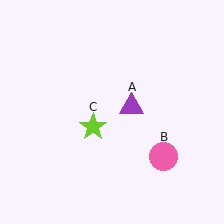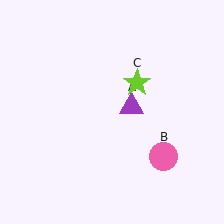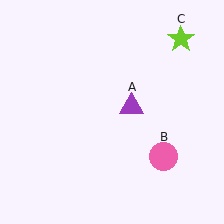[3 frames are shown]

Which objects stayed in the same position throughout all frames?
Purple triangle (object A) and pink circle (object B) remained stationary.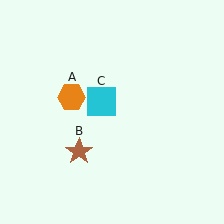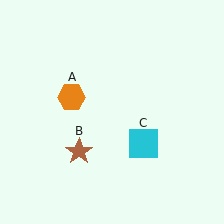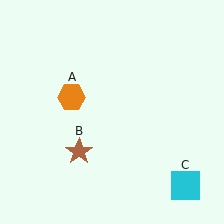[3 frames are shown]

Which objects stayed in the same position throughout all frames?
Orange hexagon (object A) and brown star (object B) remained stationary.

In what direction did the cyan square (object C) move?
The cyan square (object C) moved down and to the right.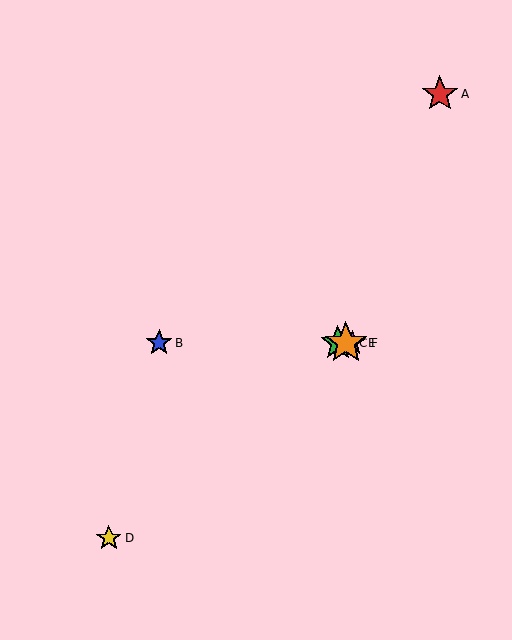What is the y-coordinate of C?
Object C is at y≈343.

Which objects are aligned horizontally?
Objects B, C, E, F are aligned horizontally.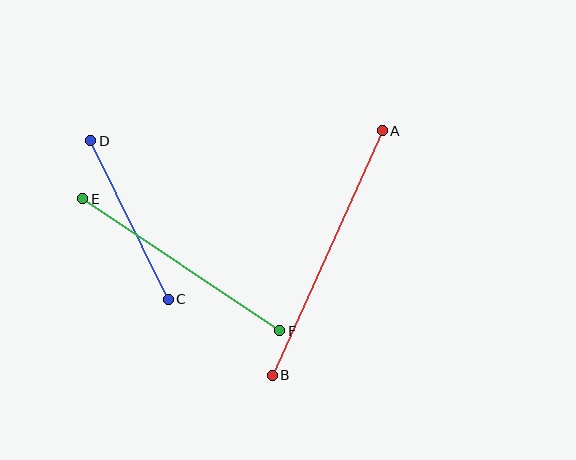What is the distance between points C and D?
The distance is approximately 177 pixels.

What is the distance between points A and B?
The distance is approximately 268 pixels.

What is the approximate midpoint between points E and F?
The midpoint is at approximately (181, 265) pixels.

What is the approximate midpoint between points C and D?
The midpoint is at approximately (130, 220) pixels.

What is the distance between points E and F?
The distance is approximately 237 pixels.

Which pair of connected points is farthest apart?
Points A and B are farthest apart.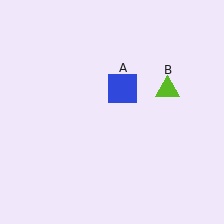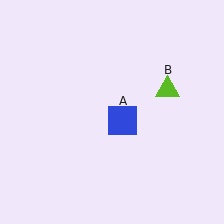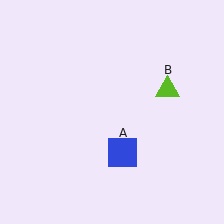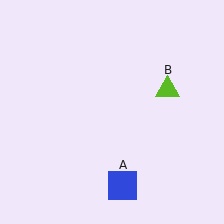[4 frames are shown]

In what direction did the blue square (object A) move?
The blue square (object A) moved down.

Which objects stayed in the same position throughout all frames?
Lime triangle (object B) remained stationary.